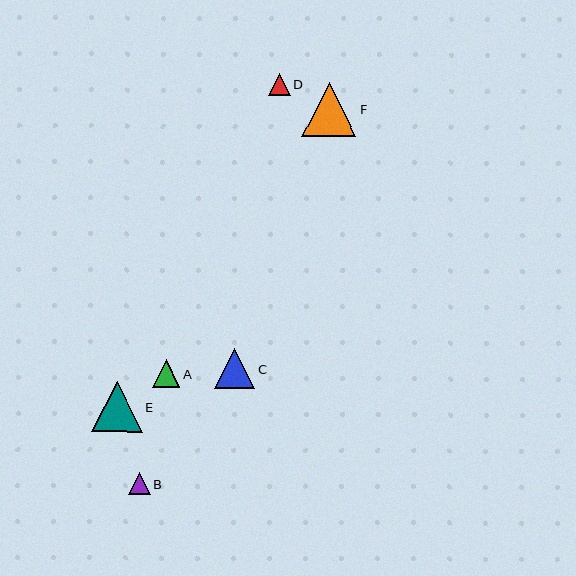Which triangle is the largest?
Triangle F is the largest with a size of approximately 54 pixels.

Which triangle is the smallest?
Triangle B is the smallest with a size of approximately 22 pixels.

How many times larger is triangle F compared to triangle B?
Triangle F is approximately 2.5 times the size of triangle B.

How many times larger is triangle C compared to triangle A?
Triangle C is approximately 1.5 times the size of triangle A.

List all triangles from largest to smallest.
From largest to smallest: F, E, C, A, D, B.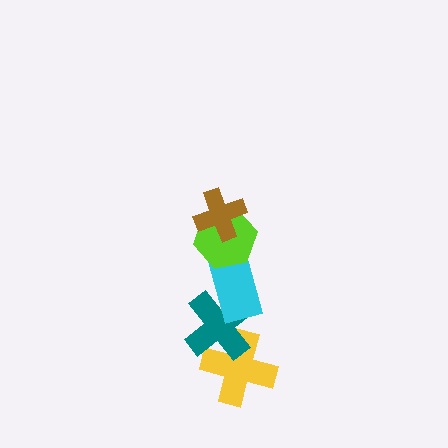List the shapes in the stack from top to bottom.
From top to bottom: the brown cross, the lime hexagon, the cyan rectangle, the teal cross, the yellow cross.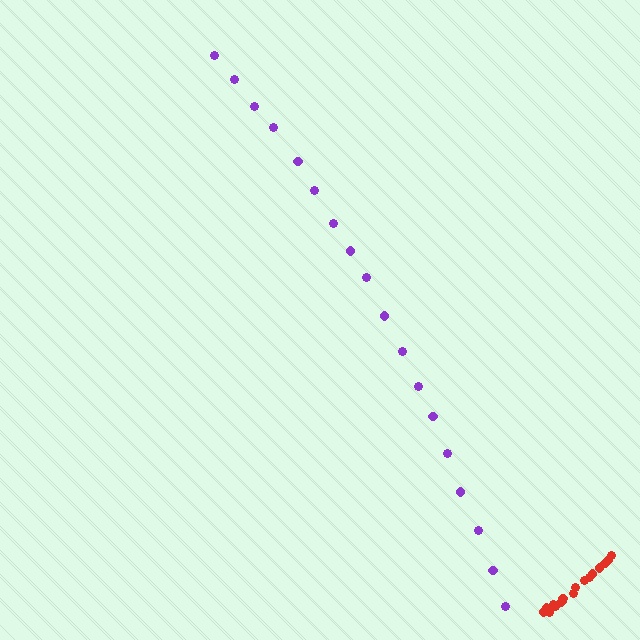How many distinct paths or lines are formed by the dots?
There are 2 distinct paths.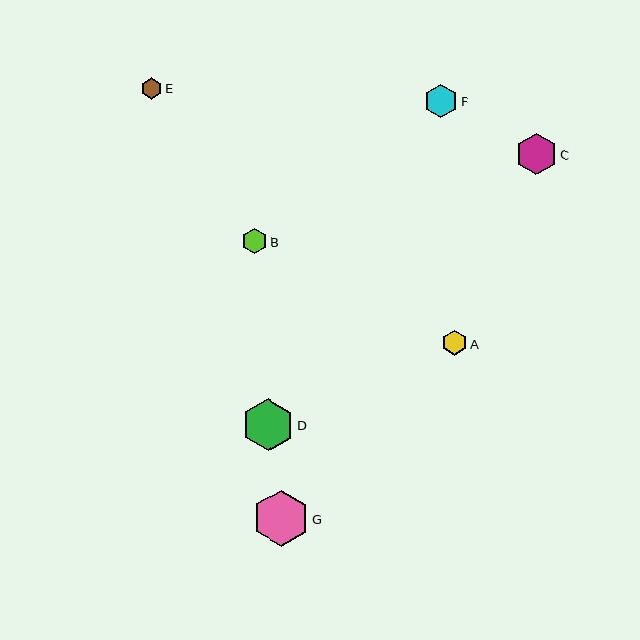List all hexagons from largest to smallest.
From largest to smallest: G, D, C, F, B, A, E.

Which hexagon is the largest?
Hexagon G is the largest with a size of approximately 56 pixels.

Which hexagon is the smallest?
Hexagon E is the smallest with a size of approximately 22 pixels.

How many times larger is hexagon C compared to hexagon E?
Hexagon C is approximately 1.9 times the size of hexagon E.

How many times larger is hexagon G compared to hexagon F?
Hexagon G is approximately 1.7 times the size of hexagon F.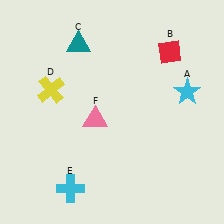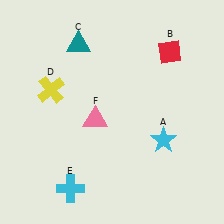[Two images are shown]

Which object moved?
The cyan star (A) moved down.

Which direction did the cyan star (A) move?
The cyan star (A) moved down.